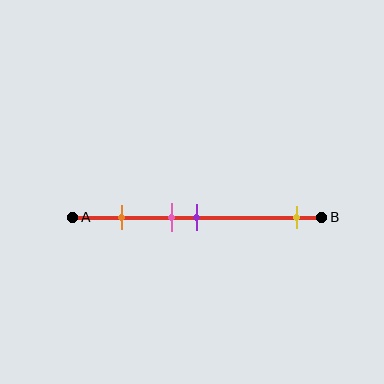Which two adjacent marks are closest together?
The pink and purple marks are the closest adjacent pair.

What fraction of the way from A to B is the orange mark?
The orange mark is approximately 20% (0.2) of the way from A to B.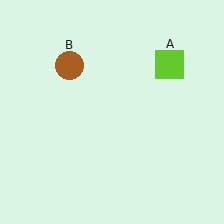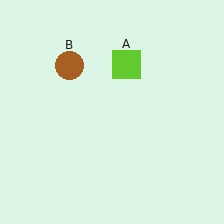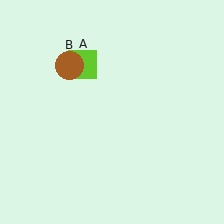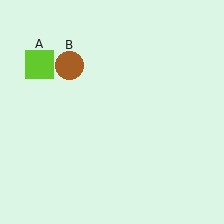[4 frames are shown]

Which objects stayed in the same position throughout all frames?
Brown circle (object B) remained stationary.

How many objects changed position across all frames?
1 object changed position: lime square (object A).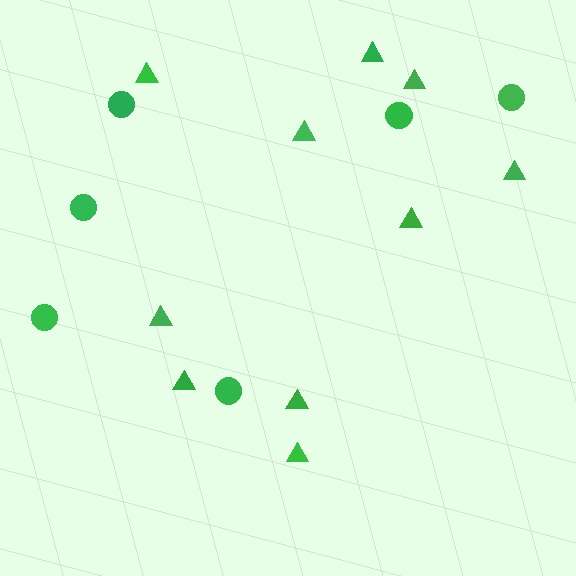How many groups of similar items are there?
There are 2 groups: one group of triangles (10) and one group of circles (6).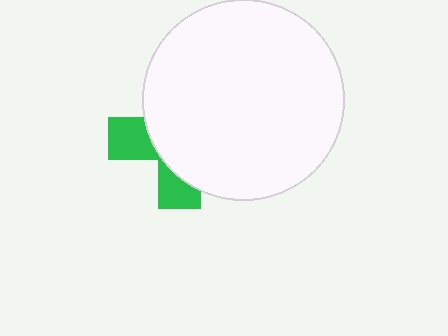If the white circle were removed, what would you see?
You would see the complete green cross.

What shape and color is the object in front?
The object in front is a white circle.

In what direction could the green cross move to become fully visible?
The green cross could move left. That would shift it out from behind the white circle entirely.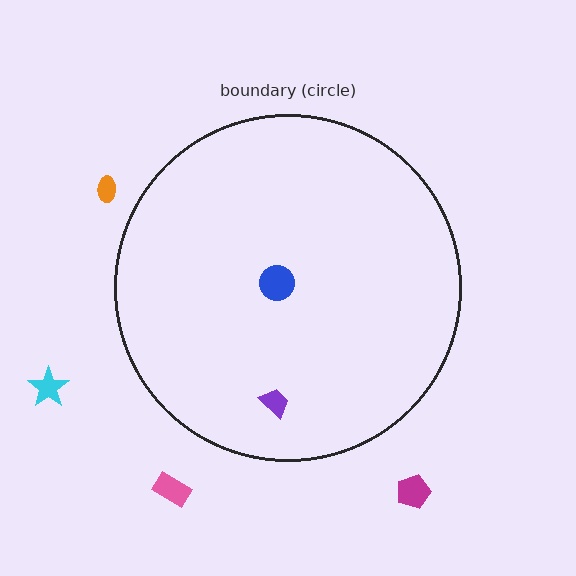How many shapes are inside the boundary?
2 inside, 4 outside.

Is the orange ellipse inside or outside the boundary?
Outside.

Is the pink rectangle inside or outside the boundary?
Outside.